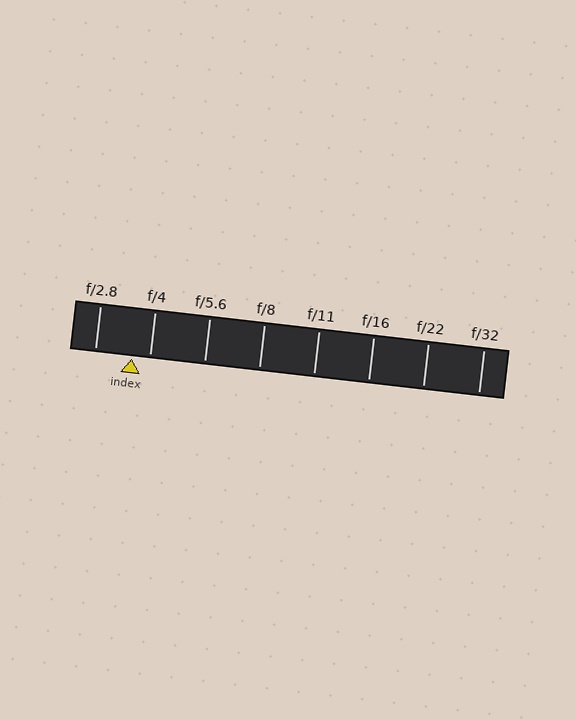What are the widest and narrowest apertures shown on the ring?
The widest aperture shown is f/2.8 and the narrowest is f/32.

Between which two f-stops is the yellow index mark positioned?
The index mark is between f/2.8 and f/4.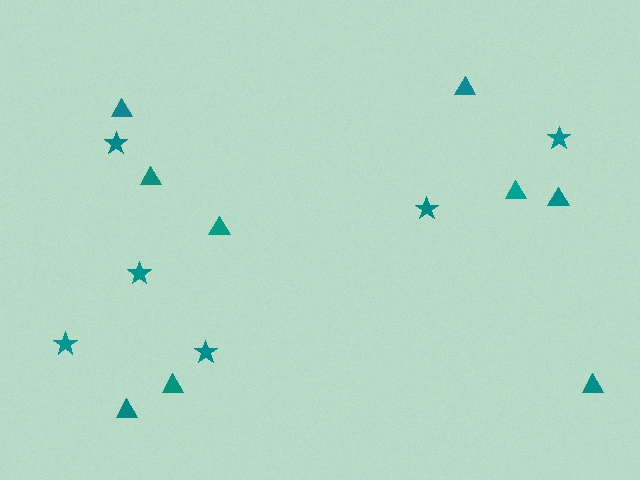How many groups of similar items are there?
There are 2 groups: one group of triangles (9) and one group of stars (6).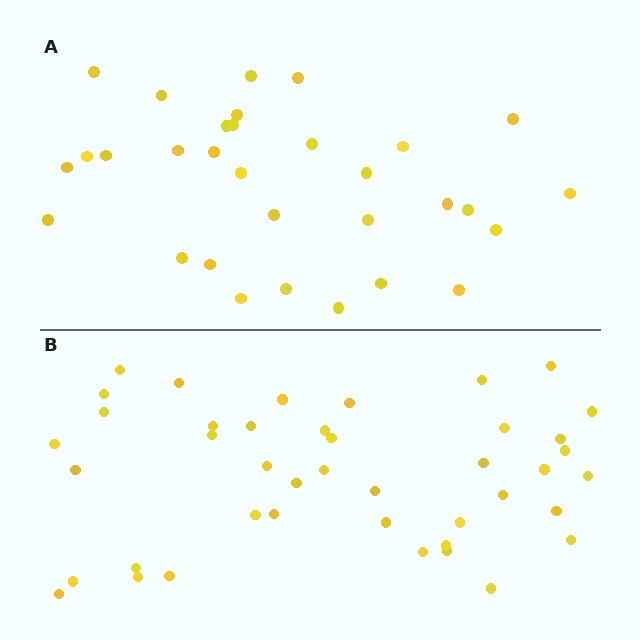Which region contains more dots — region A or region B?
Region B (the bottom region) has more dots.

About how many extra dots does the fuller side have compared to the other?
Region B has roughly 12 or so more dots than region A.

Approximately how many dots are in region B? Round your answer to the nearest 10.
About 40 dots. (The exact count is 42, which rounds to 40.)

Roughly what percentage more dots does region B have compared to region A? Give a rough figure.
About 35% more.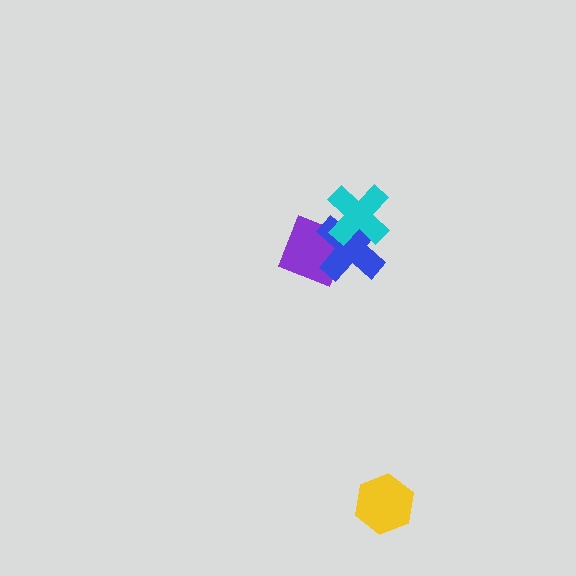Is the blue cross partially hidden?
Yes, it is partially covered by another shape.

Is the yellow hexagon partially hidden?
No, no other shape covers it.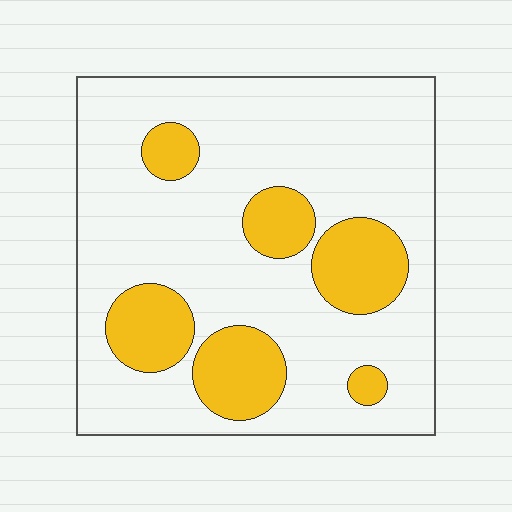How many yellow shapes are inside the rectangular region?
6.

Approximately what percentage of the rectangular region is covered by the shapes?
Approximately 25%.